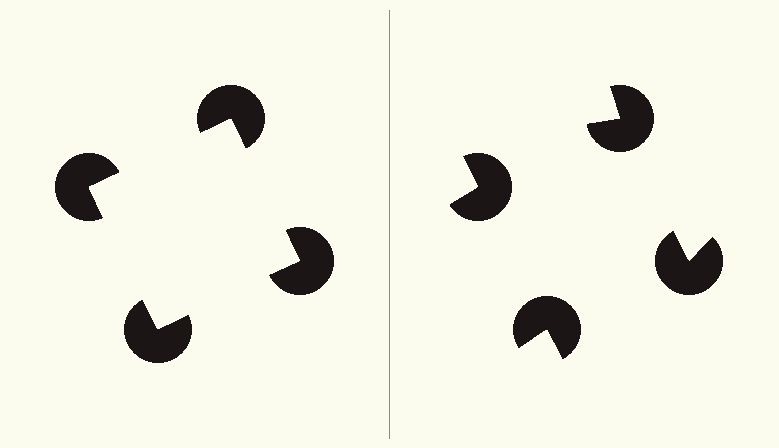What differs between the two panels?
The pac-man discs are positioned identically on both sides; only the wedge orientations differ. On the left they align to a square; on the right they are misaligned.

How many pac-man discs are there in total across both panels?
8 — 4 on each side.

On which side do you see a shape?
An illusory square appears on the left side. On the right side the wedge cuts are rotated, so no coherent shape forms.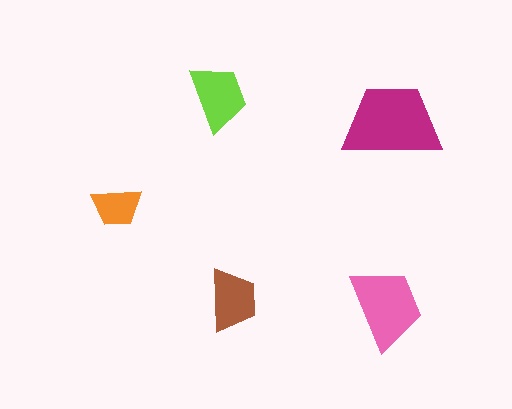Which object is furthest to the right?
The magenta trapezoid is rightmost.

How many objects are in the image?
There are 5 objects in the image.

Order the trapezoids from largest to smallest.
the magenta one, the pink one, the lime one, the brown one, the orange one.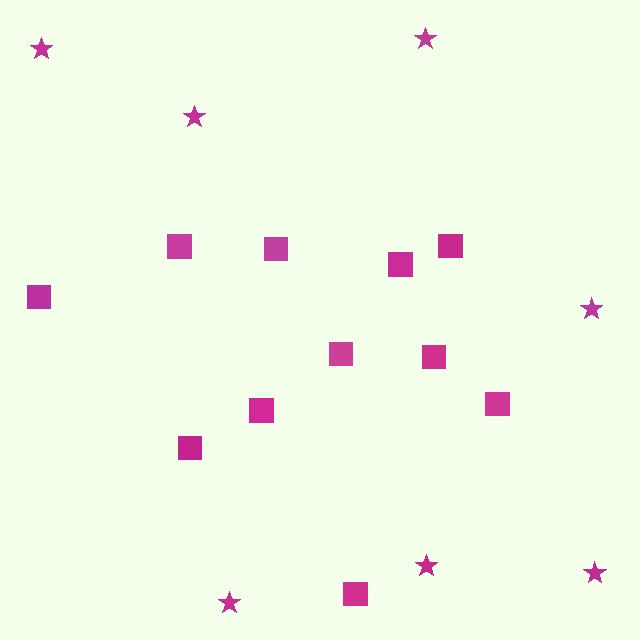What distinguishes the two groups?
There are 2 groups: one group of stars (7) and one group of squares (11).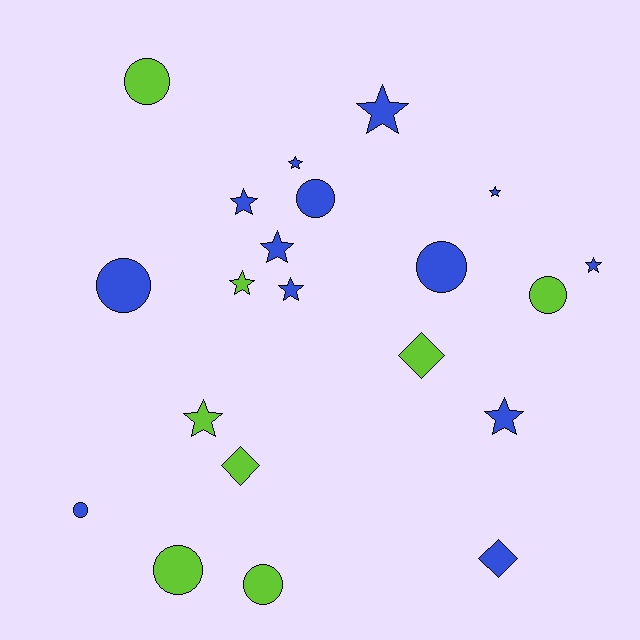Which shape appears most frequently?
Star, with 10 objects.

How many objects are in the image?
There are 21 objects.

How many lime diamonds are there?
There are 2 lime diamonds.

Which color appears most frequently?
Blue, with 13 objects.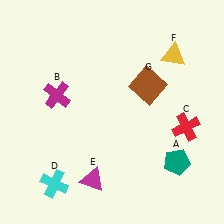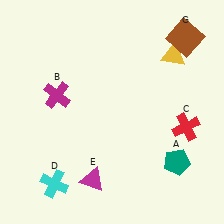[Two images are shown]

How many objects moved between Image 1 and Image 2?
1 object moved between the two images.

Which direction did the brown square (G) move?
The brown square (G) moved up.